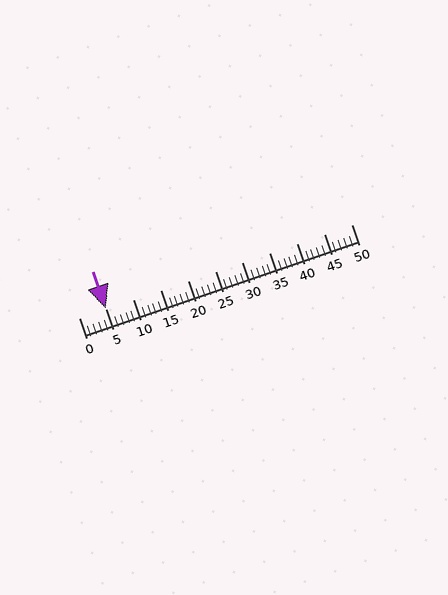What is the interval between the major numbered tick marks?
The major tick marks are spaced 5 units apart.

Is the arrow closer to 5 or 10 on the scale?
The arrow is closer to 5.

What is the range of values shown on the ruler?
The ruler shows values from 0 to 50.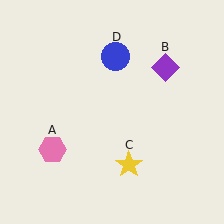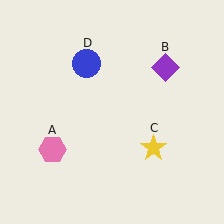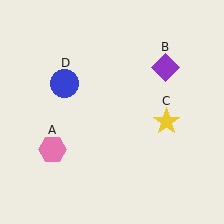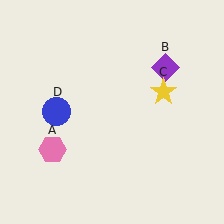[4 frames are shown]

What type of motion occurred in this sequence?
The yellow star (object C), blue circle (object D) rotated counterclockwise around the center of the scene.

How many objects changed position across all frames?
2 objects changed position: yellow star (object C), blue circle (object D).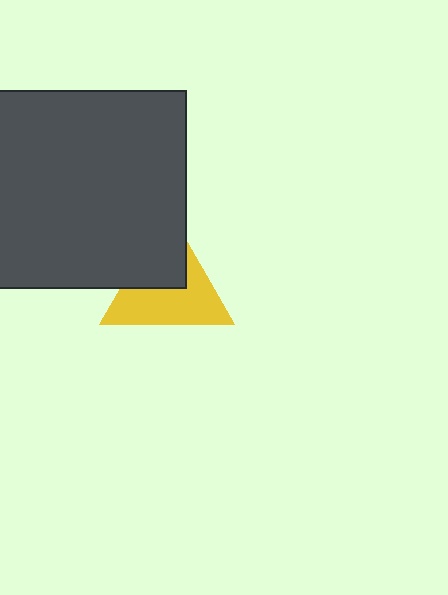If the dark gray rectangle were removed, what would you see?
You would see the complete yellow triangle.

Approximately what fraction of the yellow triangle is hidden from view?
Roughly 41% of the yellow triangle is hidden behind the dark gray rectangle.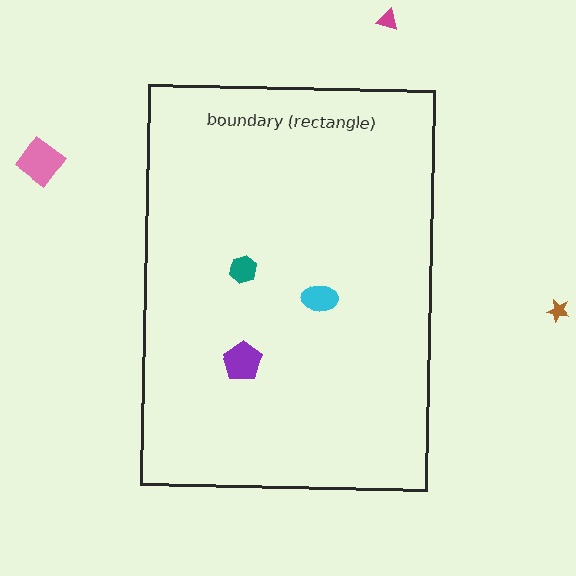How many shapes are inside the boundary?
3 inside, 3 outside.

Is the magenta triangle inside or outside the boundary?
Outside.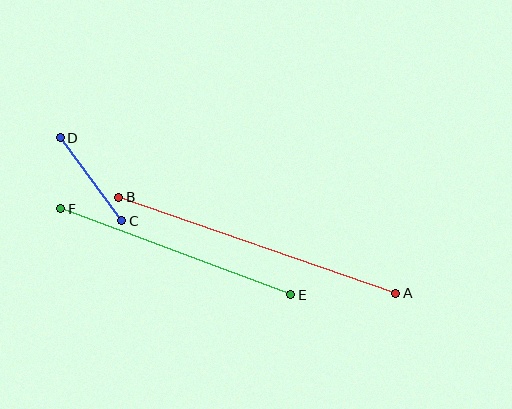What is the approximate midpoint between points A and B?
The midpoint is at approximately (257, 245) pixels.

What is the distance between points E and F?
The distance is approximately 246 pixels.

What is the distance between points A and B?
The distance is approximately 294 pixels.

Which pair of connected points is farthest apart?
Points A and B are farthest apart.